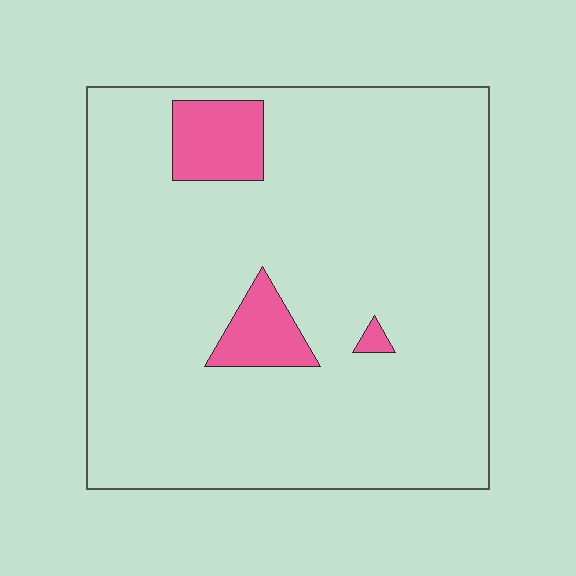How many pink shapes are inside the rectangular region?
3.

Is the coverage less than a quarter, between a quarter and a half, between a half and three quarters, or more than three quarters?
Less than a quarter.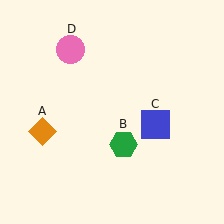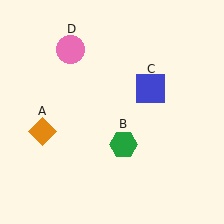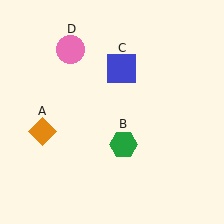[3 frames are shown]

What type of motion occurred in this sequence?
The blue square (object C) rotated counterclockwise around the center of the scene.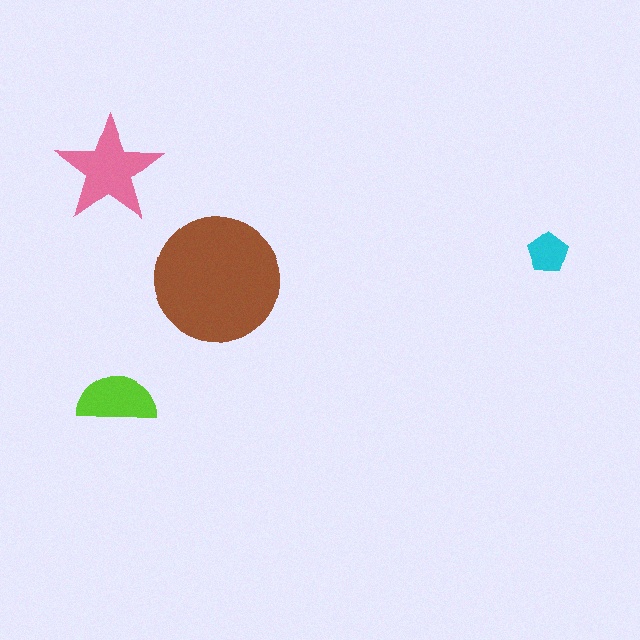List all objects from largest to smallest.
The brown circle, the pink star, the lime semicircle, the cyan pentagon.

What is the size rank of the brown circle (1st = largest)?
1st.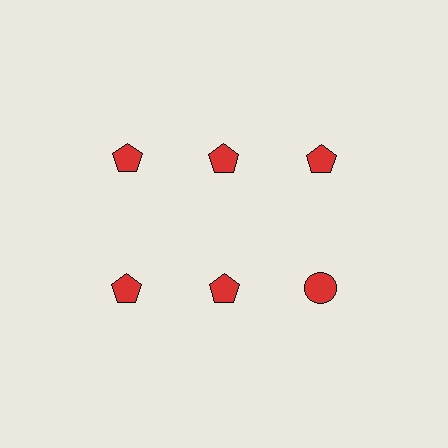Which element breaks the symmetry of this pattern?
The red circle in the second row, center column breaks the symmetry. All other shapes are red pentagons.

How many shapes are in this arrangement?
There are 6 shapes arranged in a grid pattern.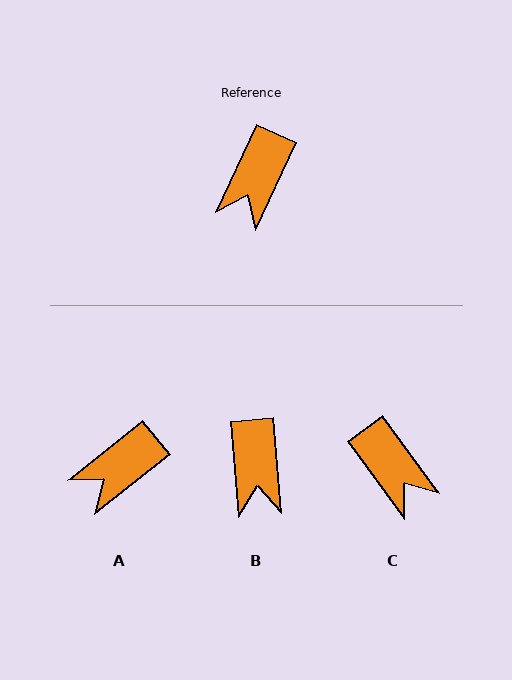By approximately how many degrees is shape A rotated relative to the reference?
Approximately 27 degrees clockwise.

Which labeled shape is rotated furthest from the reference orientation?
C, about 61 degrees away.